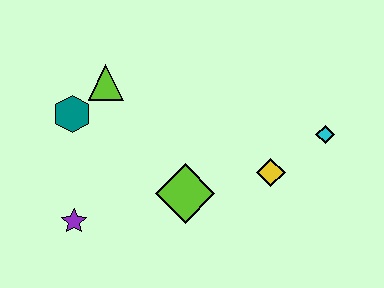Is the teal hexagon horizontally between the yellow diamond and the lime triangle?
No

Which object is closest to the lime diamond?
The yellow diamond is closest to the lime diamond.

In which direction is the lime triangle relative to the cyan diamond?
The lime triangle is to the left of the cyan diamond.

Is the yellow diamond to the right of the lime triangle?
Yes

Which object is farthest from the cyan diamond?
The purple star is farthest from the cyan diamond.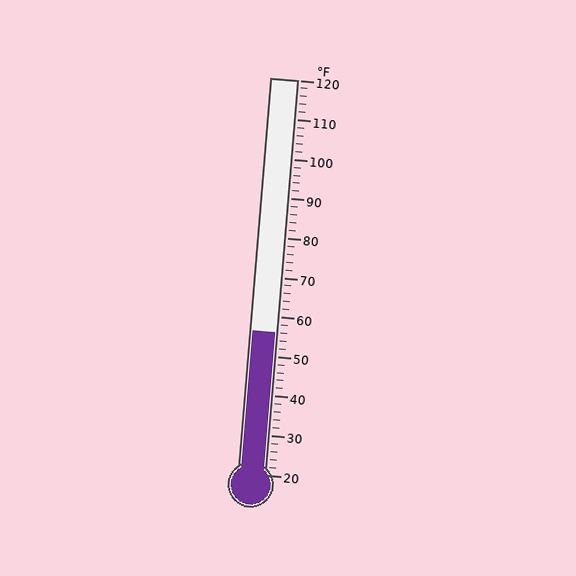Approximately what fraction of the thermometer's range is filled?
The thermometer is filled to approximately 35% of its range.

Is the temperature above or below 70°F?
The temperature is below 70°F.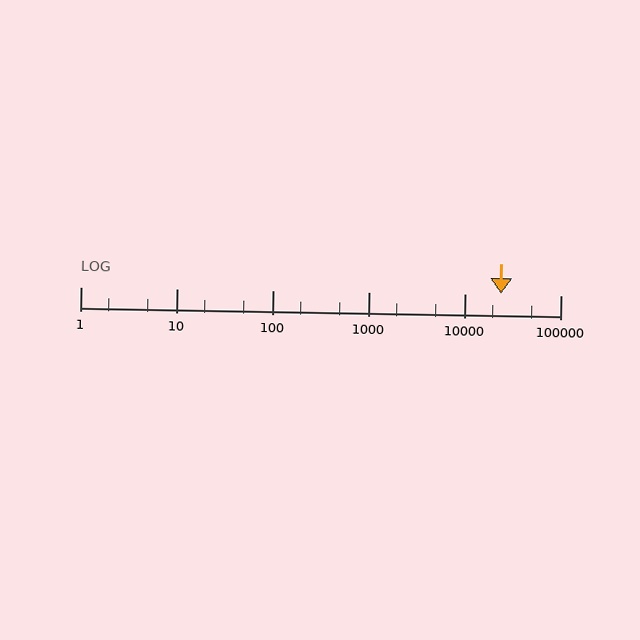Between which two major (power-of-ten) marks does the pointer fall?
The pointer is between 10000 and 100000.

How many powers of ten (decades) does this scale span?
The scale spans 5 decades, from 1 to 100000.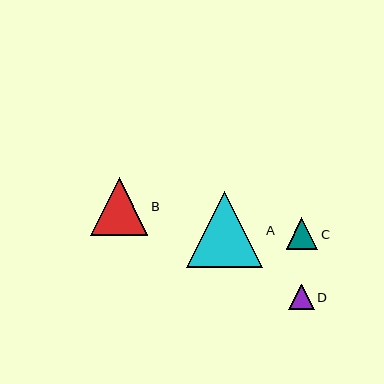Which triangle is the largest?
Triangle A is the largest with a size of approximately 77 pixels.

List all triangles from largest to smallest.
From largest to smallest: A, B, C, D.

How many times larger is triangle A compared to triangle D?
Triangle A is approximately 3.0 times the size of triangle D.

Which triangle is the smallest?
Triangle D is the smallest with a size of approximately 26 pixels.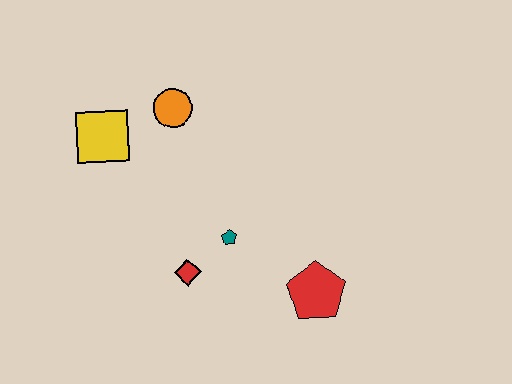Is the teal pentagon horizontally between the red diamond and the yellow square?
No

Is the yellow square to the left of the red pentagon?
Yes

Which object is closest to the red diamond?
The teal pentagon is closest to the red diamond.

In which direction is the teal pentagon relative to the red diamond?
The teal pentagon is to the right of the red diamond.